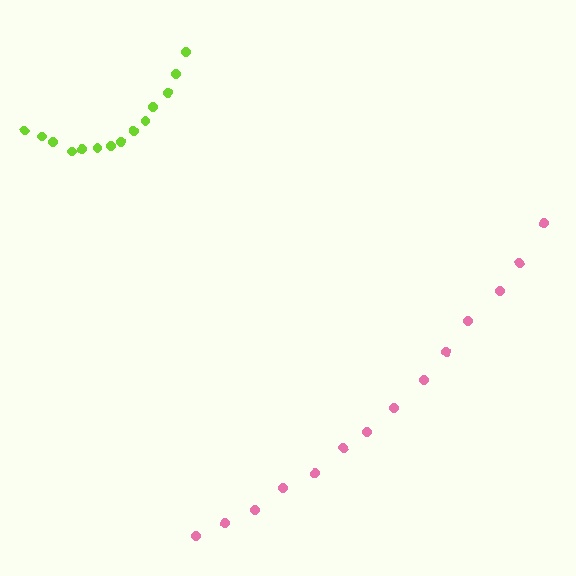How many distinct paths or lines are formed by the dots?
There are 2 distinct paths.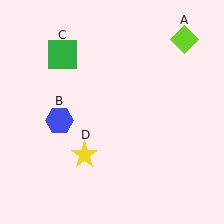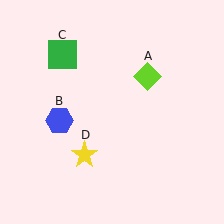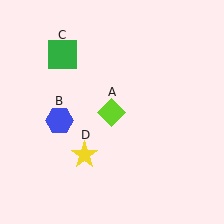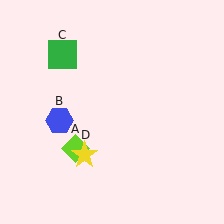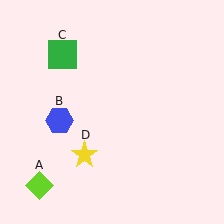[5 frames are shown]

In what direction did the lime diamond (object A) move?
The lime diamond (object A) moved down and to the left.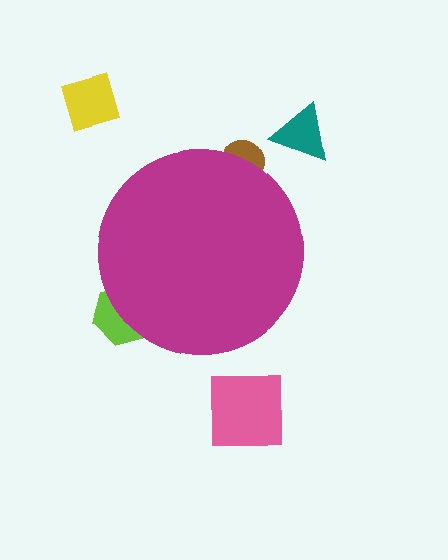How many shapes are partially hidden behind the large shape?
2 shapes are partially hidden.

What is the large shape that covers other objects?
A magenta circle.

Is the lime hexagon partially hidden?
Yes, the lime hexagon is partially hidden behind the magenta circle.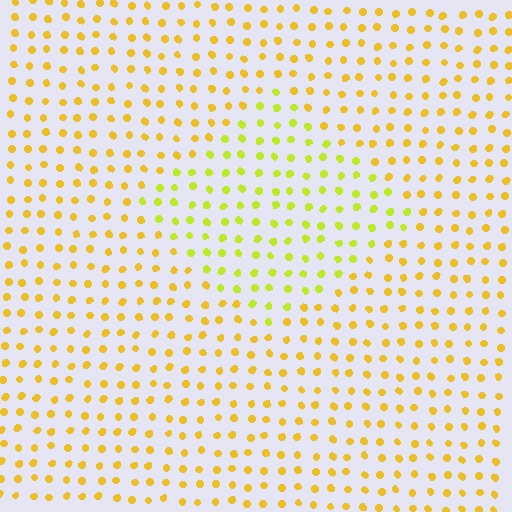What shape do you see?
I see a diamond.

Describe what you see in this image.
The image is filled with small yellow elements in a uniform arrangement. A diamond-shaped region is visible where the elements are tinted to a slightly different hue, forming a subtle color boundary.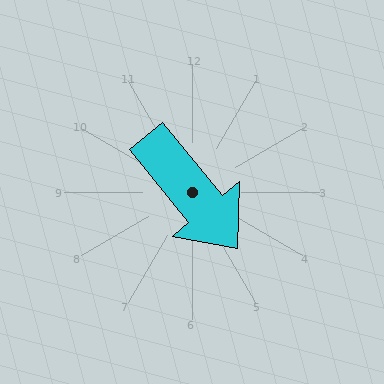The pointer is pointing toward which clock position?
Roughly 5 o'clock.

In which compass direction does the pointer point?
Southeast.